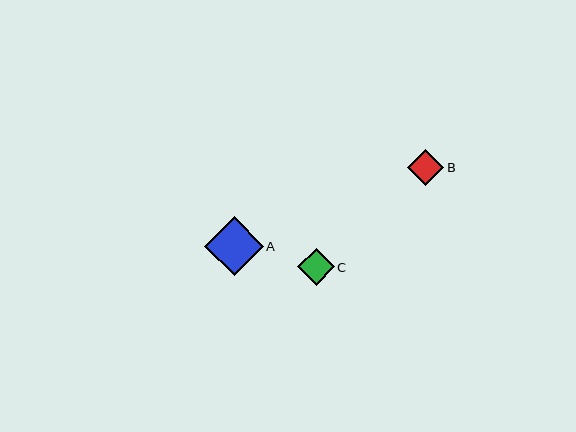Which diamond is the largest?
Diamond A is the largest with a size of approximately 59 pixels.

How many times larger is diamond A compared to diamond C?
Diamond A is approximately 1.6 times the size of diamond C.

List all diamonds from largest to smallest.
From largest to smallest: A, C, B.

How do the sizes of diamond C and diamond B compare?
Diamond C and diamond B are approximately the same size.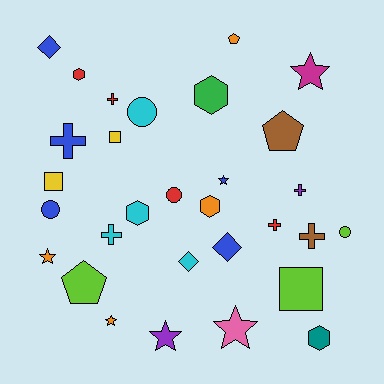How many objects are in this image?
There are 30 objects.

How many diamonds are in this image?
There are 3 diamonds.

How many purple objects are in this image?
There are 2 purple objects.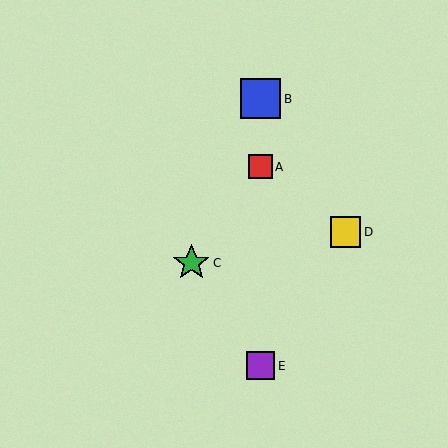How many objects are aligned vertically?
3 objects (A, B, E) are aligned vertically.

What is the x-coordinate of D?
Object D is at x≈346.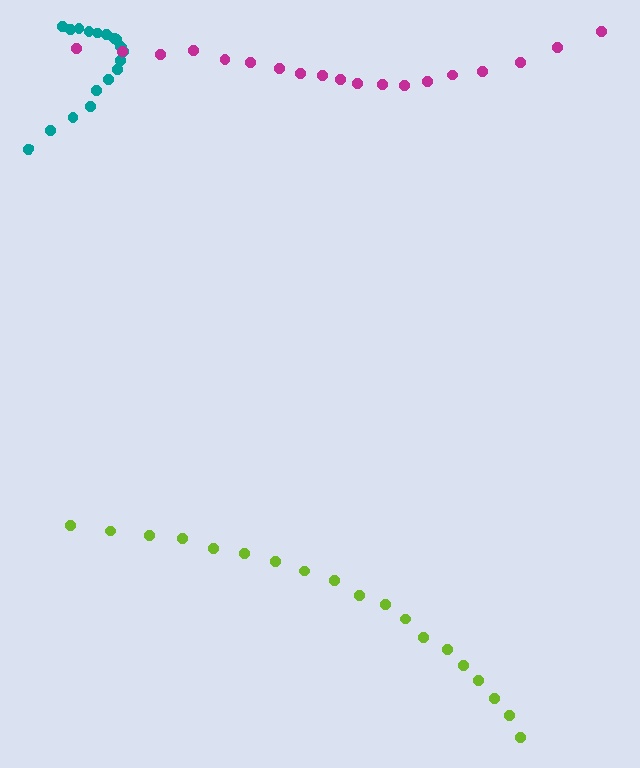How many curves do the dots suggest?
There are 3 distinct paths.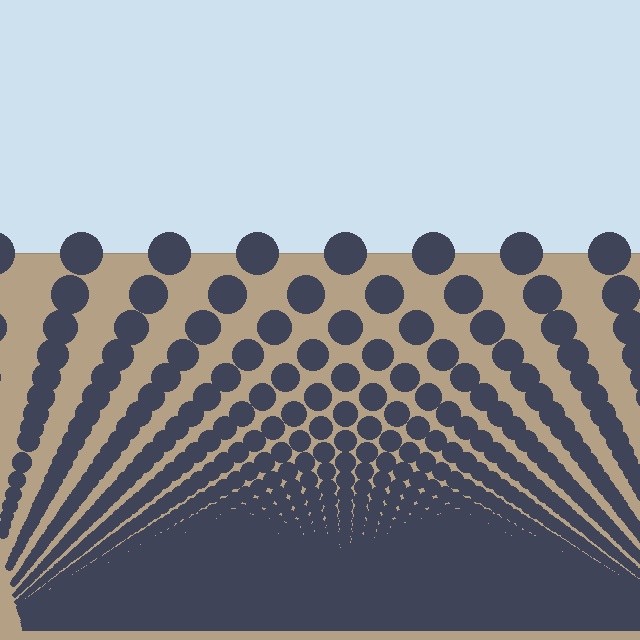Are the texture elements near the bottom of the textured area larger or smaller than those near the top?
Smaller. The gradient is inverted — elements near the bottom are smaller and denser.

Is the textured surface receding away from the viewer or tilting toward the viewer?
The surface appears to tilt toward the viewer. Texture elements get larger and sparser toward the top.